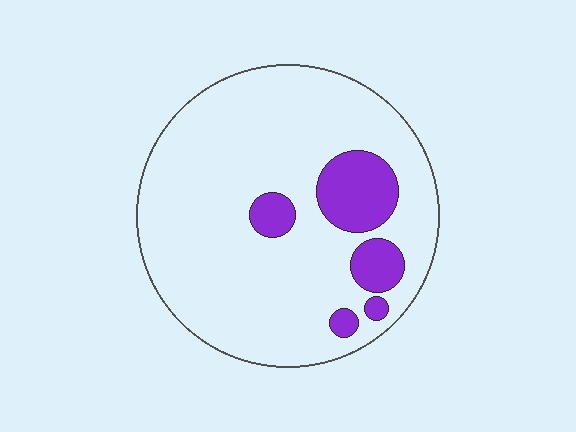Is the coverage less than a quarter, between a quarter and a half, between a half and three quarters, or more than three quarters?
Less than a quarter.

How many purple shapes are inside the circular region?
5.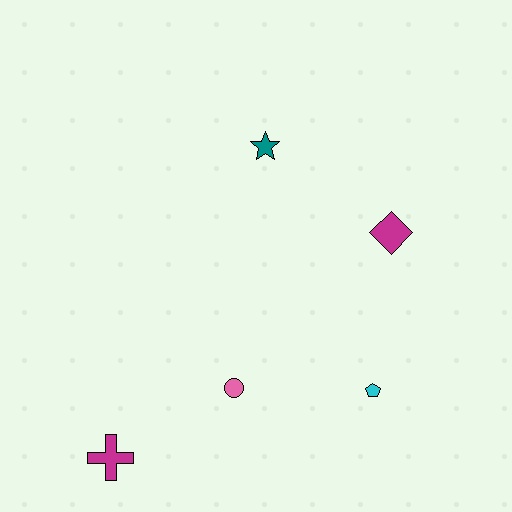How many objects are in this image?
There are 5 objects.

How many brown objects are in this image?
There are no brown objects.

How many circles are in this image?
There is 1 circle.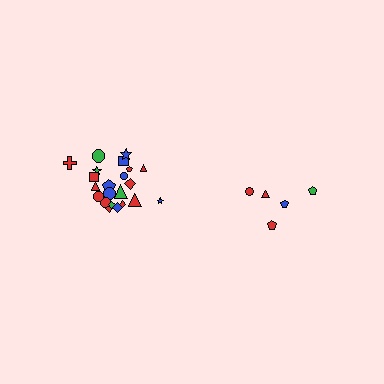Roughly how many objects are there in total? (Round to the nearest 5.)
Roughly 25 objects in total.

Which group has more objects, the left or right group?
The left group.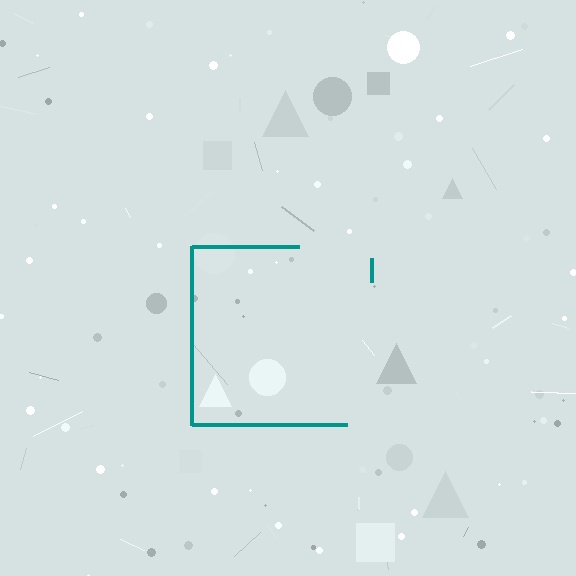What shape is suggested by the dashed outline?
The dashed outline suggests a square.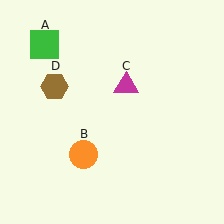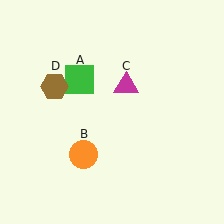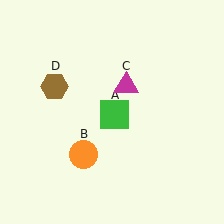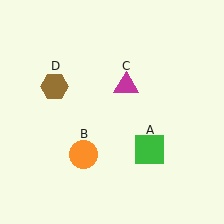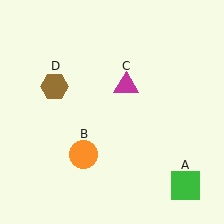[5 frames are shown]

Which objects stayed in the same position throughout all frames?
Orange circle (object B) and magenta triangle (object C) and brown hexagon (object D) remained stationary.